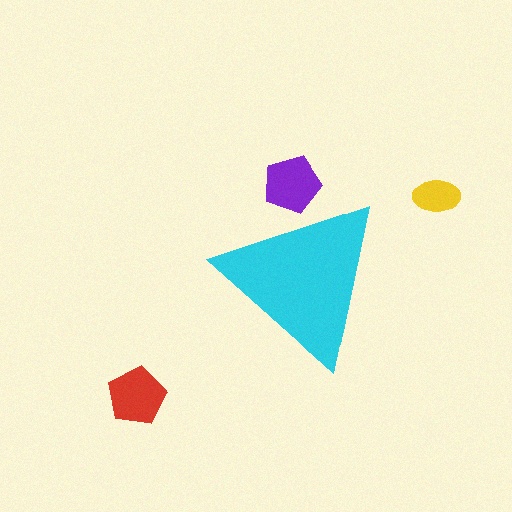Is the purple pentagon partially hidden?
Yes, the purple pentagon is partially hidden behind the cyan triangle.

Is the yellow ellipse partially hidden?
No, the yellow ellipse is fully visible.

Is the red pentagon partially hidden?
No, the red pentagon is fully visible.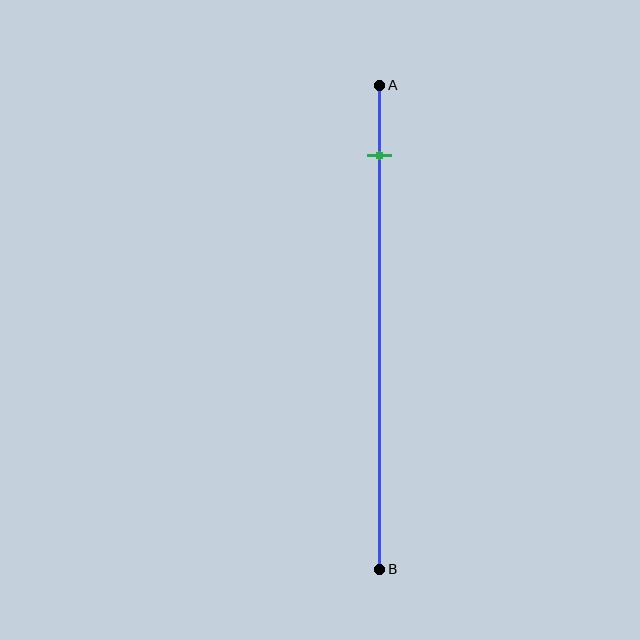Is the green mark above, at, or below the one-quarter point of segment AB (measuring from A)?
The green mark is above the one-quarter point of segment AB.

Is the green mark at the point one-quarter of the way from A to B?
No, the mark is at about 15% from A, not at the 25% one-quarter point.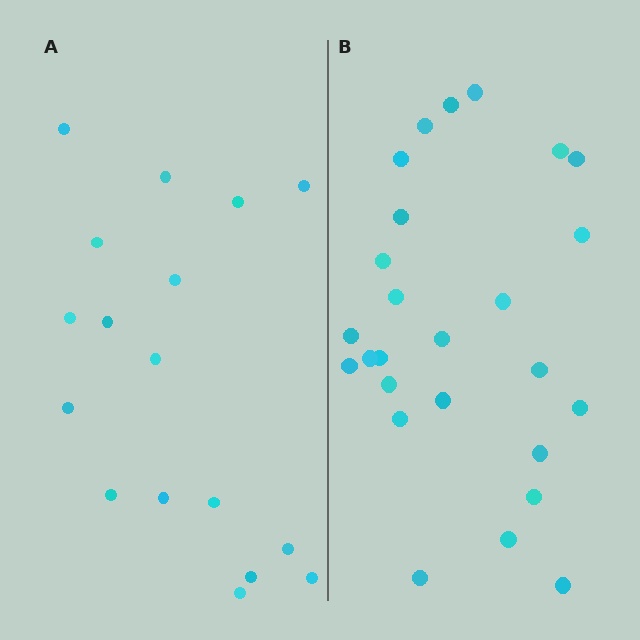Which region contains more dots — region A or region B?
Region B (the right region) has more dots.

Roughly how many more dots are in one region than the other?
Region B has roughly 8 or so more dots than region A.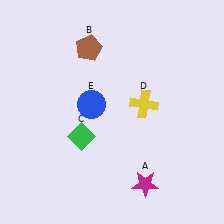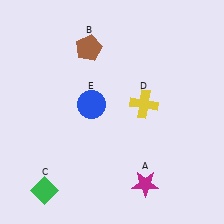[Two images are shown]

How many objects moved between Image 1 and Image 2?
1 object moved between the two images.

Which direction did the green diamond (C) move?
The green diamond (C) moved down.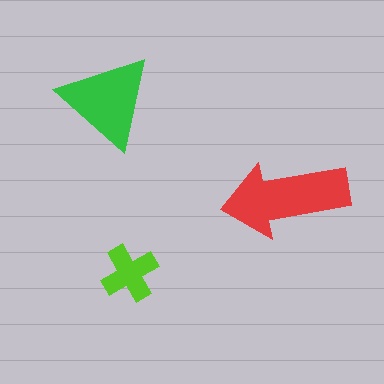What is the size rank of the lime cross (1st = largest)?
3rd.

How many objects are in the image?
There are 3 objects in the image.